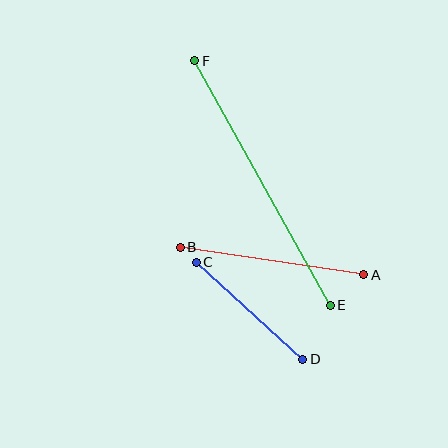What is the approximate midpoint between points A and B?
The midpoint is at approximately (272, 261) pixels.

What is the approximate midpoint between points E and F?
The midpoint is at approximately (263, 183) pixels.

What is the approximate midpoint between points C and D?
The midpoint is at approximately (249, 311) pixels.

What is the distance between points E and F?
The distance is approximately 279 pixels.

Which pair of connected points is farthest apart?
Points E and F are farthest apart.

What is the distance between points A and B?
The distance is approximately 185 pixels.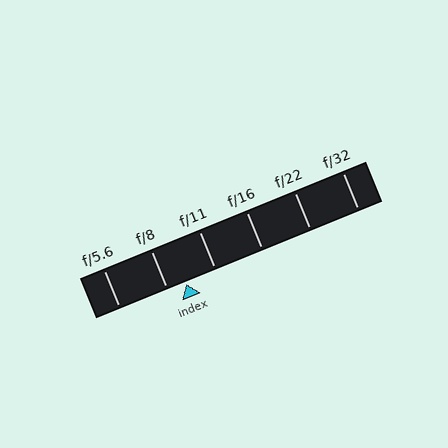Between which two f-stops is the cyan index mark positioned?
The index mark is between f/8 and f/11.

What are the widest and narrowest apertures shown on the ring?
The widest aperture shown is f/5.6 and the narrowest is f/32.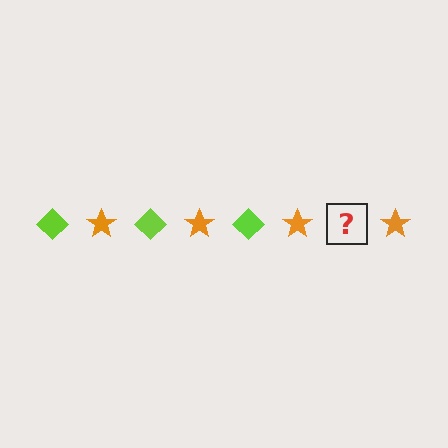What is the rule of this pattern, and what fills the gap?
The rule is that the pattern alternates between lime diamond and orange star. The gap should be filled with a lime diamond.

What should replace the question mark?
The question mark should be replaced with a lime diamond.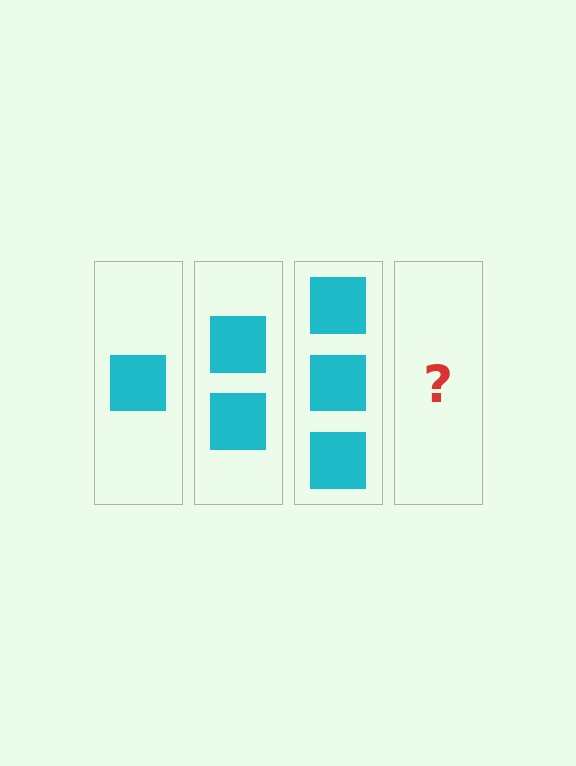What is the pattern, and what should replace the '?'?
The pattern is that each step adds one more square. The '?' should be 4 squares.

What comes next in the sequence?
The next element should be 4 squares.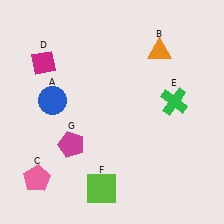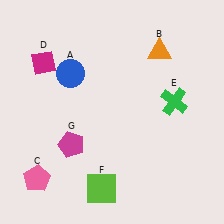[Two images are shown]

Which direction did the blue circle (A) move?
The blue circle (A) moved up.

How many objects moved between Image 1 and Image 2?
1 object moved between the two images.